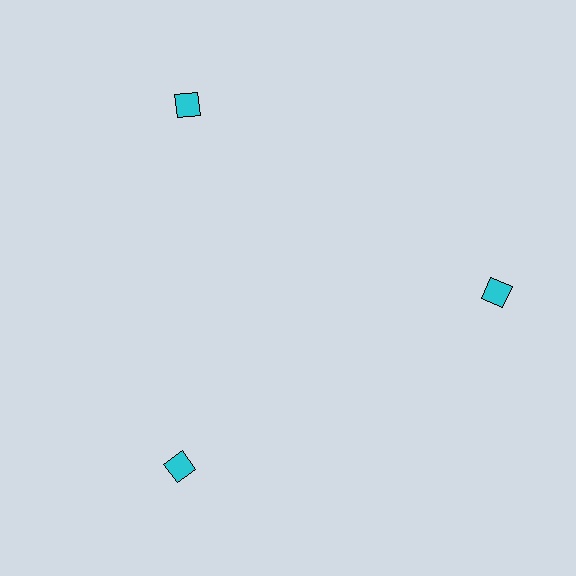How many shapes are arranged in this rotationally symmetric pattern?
There are 3 shapes, arranged in 3 groups of 1.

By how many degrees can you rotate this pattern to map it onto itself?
The pattern maps onto itself every 120 degrees of rotation.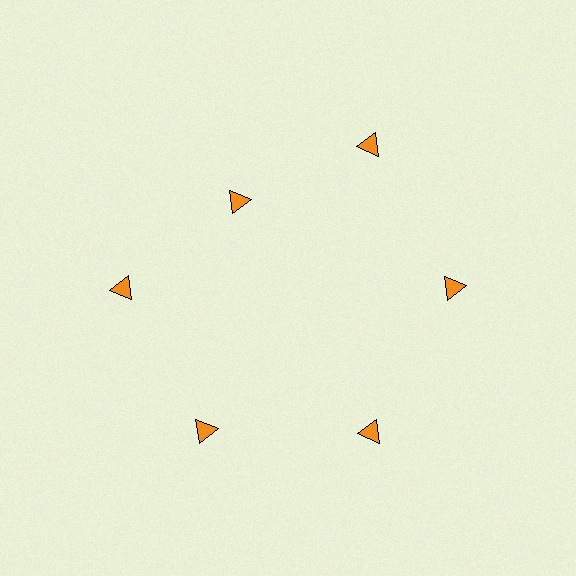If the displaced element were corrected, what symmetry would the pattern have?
It would have 6-fold rotational symmetry — the pattern would map onto itself every 60 degrees.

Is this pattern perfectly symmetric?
No. The 6 orange triangles are arranged in a ring, but one element near the 11 o'clock position is pulled inward toward the center, breaking the 6-fold rotational symmetry.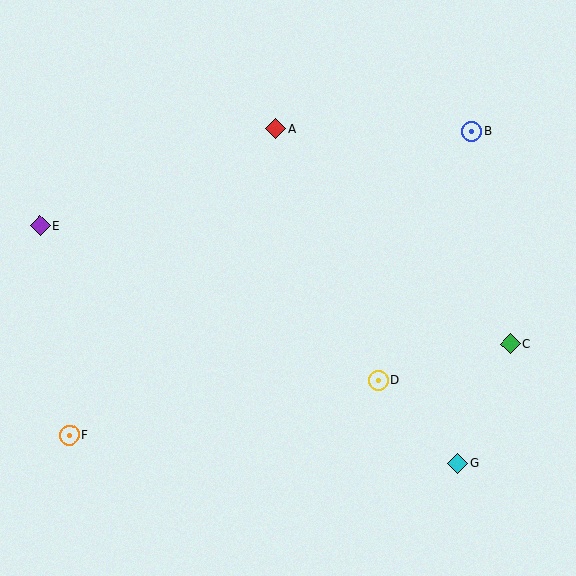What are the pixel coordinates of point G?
Point G is at (458, 463).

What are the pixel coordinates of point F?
Point F is at (69, 435).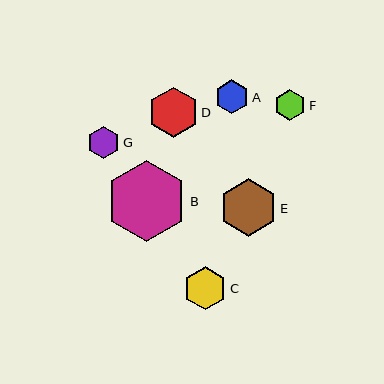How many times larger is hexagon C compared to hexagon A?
Hexagon C is approximately 1.3 times the size of hexagon A.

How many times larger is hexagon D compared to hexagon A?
Hexagon D is approximately 1.5 times the size of hexagon A.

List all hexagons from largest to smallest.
From largest to smallest: B, E, D, C, A, G, F.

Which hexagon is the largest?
Hexagon B is the largest with a size of approximately 81 pixels.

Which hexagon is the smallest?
Hexagon F is the smallest with a size of approximately 32 pixels.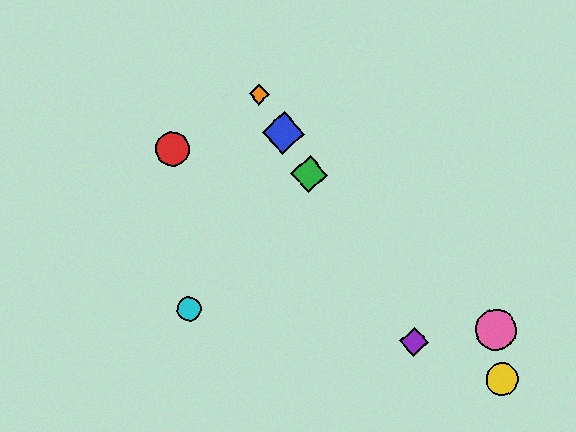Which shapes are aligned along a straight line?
The blue diamond, the green diamond, the purple diamond, the orange diamond are aligned along a straight line.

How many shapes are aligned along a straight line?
4 shapes (the blue diamond, the green diamond, the purple diamond, the orange diamond) are aligned along a straight line.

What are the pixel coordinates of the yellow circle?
The yellow circle is at (502, 379).